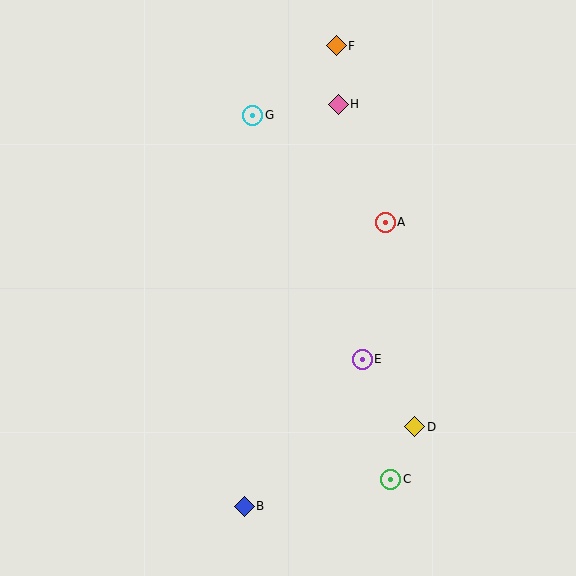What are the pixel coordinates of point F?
Point F is at (336, 46).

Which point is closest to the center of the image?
Point E at (362, 359) is closest to the center.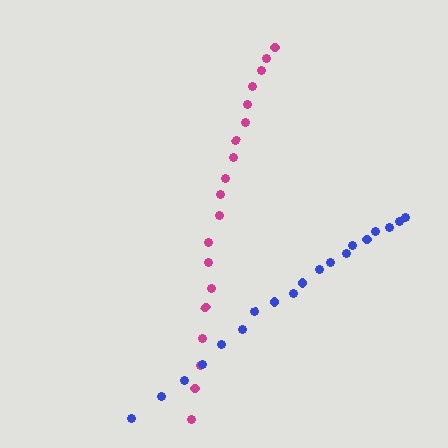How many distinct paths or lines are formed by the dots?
There are 2 distinct paths.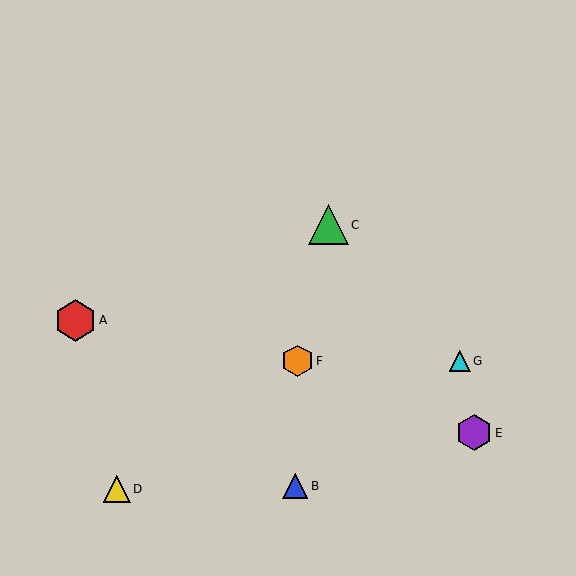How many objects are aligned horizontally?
2 objects (F, G) are aligned horizontally.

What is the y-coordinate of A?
Object A is at y≈320.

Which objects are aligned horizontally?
Objects F, G are aligned horizontally.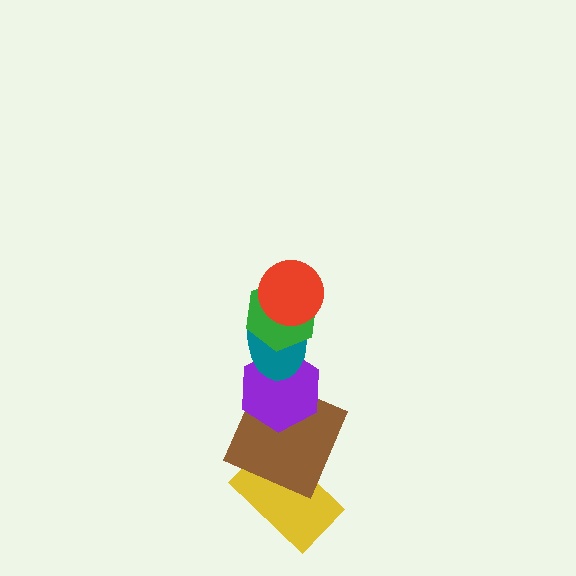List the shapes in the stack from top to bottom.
From top to bottom: the red circle, the green hexagon, the teal ellipse, the purple hexagon, the brown square, the yellow rectangle.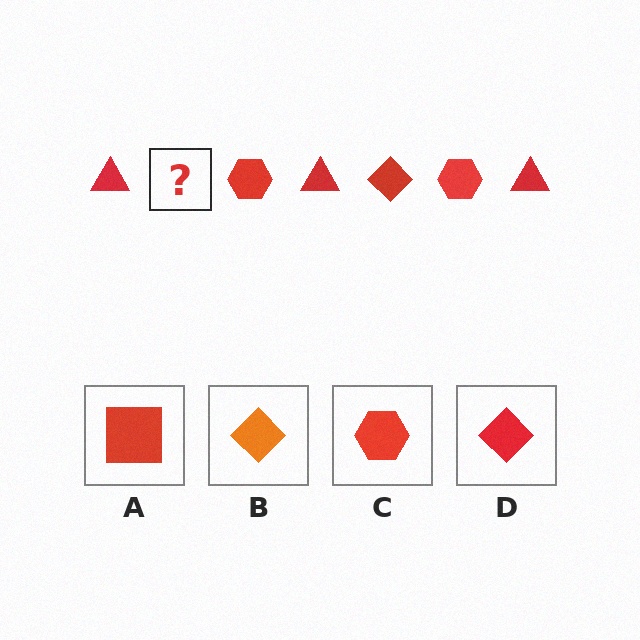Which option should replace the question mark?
Option D.